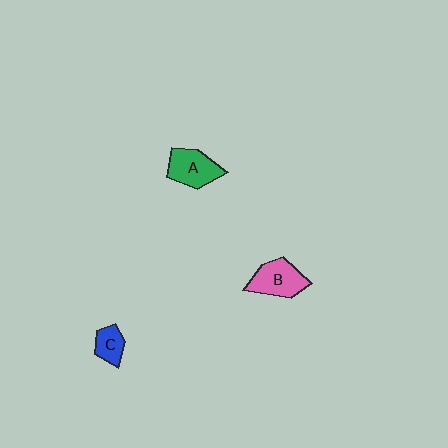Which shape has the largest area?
Shape B (pink).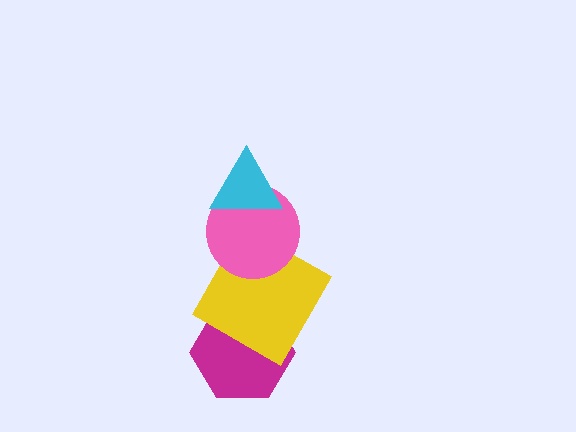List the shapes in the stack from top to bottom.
From top to bottom: the cyan triangle, the pink circle, the yellow square, the magenta hexagon.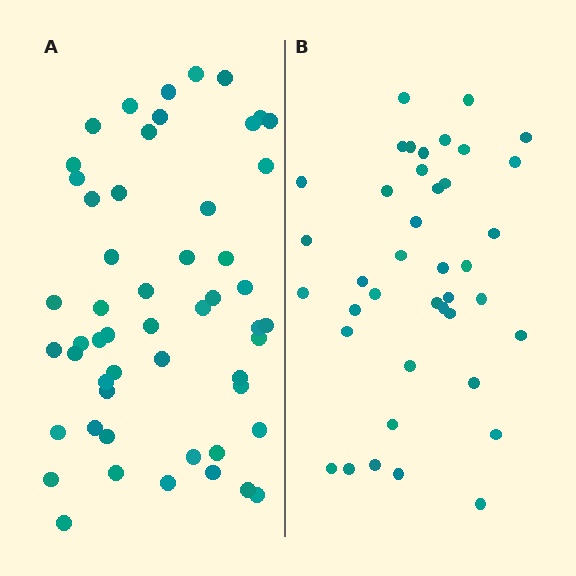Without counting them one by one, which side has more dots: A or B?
Region A (the left region) has more dots.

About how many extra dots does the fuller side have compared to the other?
Region A has approximately 15 more dots than region B.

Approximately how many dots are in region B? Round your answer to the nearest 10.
About 40 dots.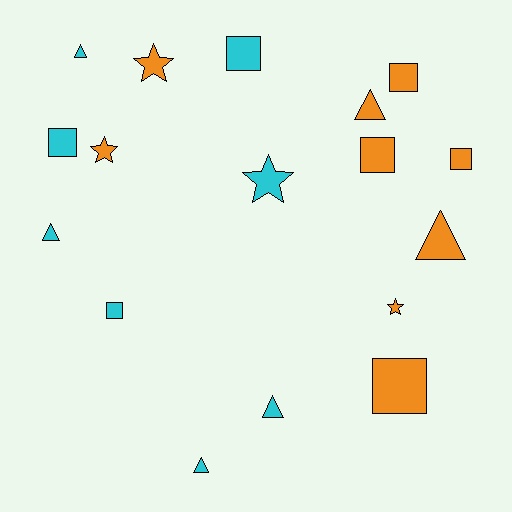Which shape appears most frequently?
Square, with 7 objects.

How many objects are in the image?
There are 17 objects.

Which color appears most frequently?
Orange, with 9 objects.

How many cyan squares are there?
There are 3 cyan squares.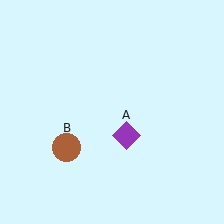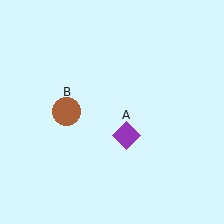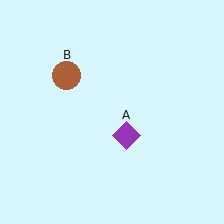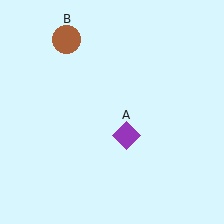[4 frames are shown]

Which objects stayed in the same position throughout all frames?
Purple diamond (object A) remained stationary.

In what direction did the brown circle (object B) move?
The brown circle (object B) moved up.